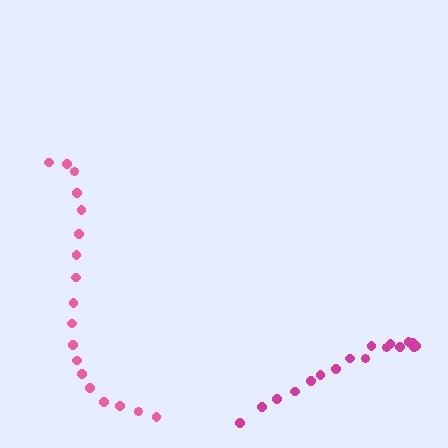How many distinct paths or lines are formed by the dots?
There are 2 distinct paths.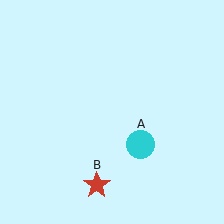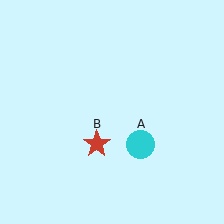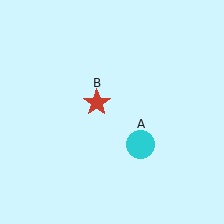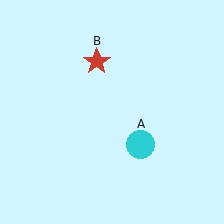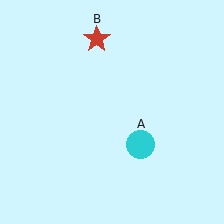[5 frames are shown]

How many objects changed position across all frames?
1 object changed position: red star (object B).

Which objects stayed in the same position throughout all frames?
Cyan circle (object A) remained stationary.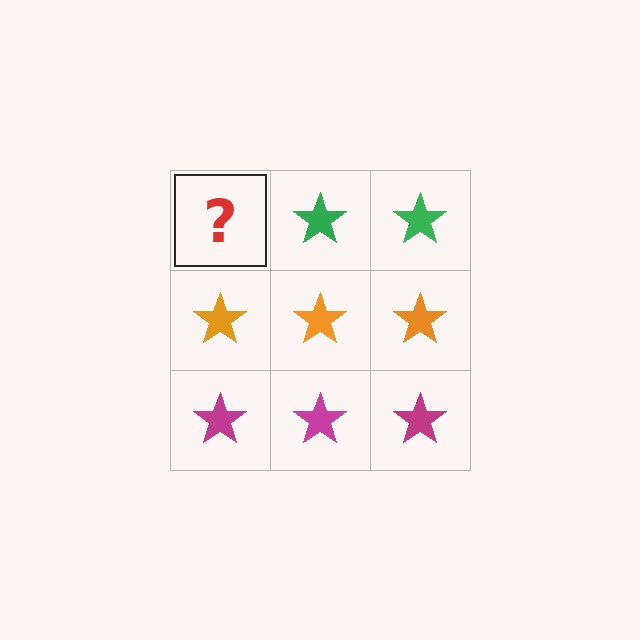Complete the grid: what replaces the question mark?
The question mark should be replaced with a green star.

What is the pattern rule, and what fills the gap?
The rule is that each row has a consistent color. The gap should be filled with a green star.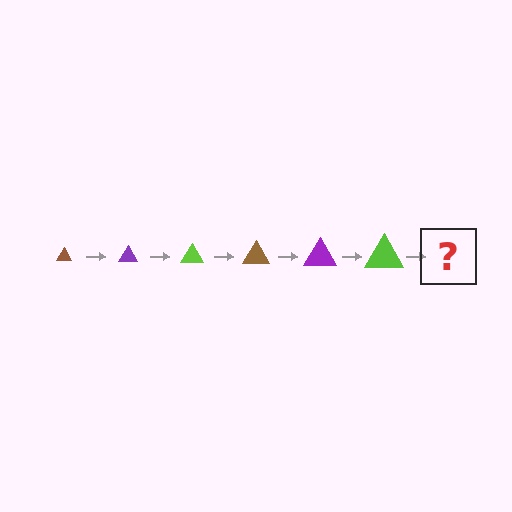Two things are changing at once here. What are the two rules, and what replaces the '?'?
The two rules are that the triangle grows larger each step and the color cycles through brown, purple, and lime. The '?' should be a brown triangle, larger than the previous one.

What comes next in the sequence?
The next element should be a brown triangle, larger than the previous one.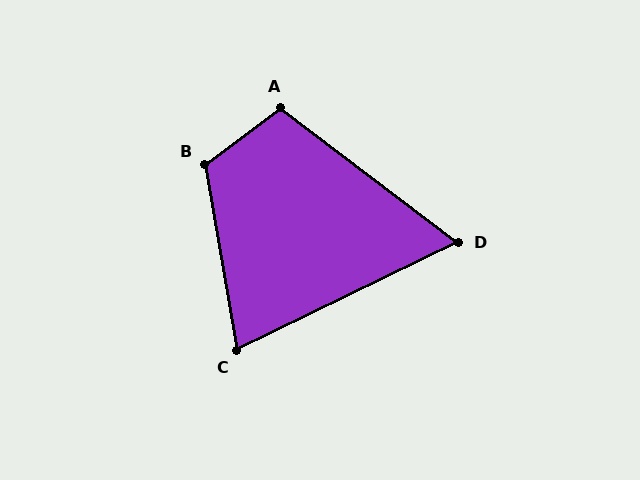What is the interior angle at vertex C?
Approximately 74 degrees (acute).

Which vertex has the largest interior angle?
B, at approximately 117 degrees.